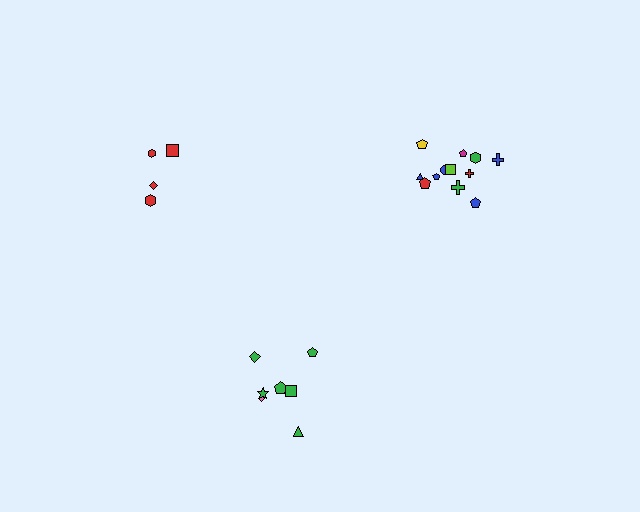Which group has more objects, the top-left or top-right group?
The top-right group.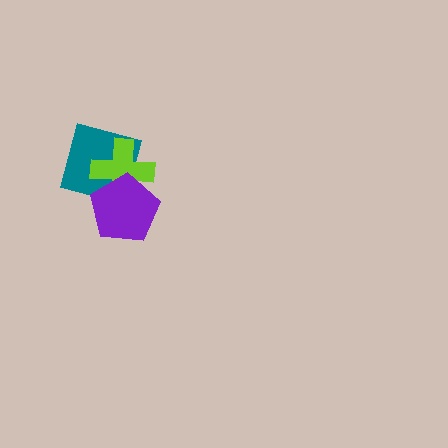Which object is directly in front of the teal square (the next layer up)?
The lime cross is directly in front of the teal square.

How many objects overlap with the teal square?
2 objects overlap with the teal square.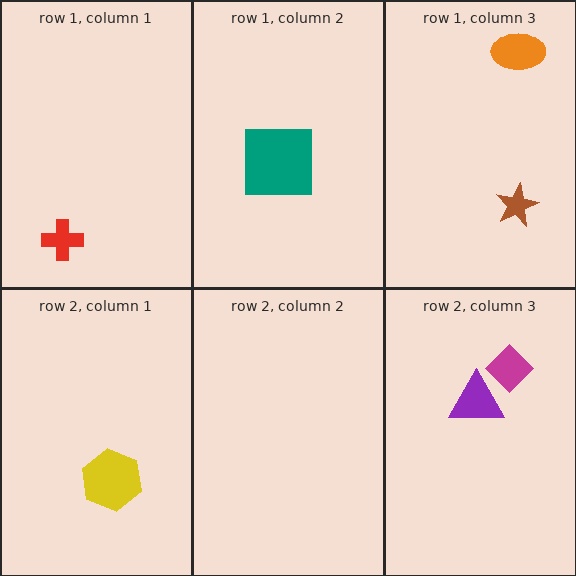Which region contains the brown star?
The row 1, column 3 region.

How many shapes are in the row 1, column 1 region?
1.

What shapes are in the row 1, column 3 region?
The brown star, the orange ellipse.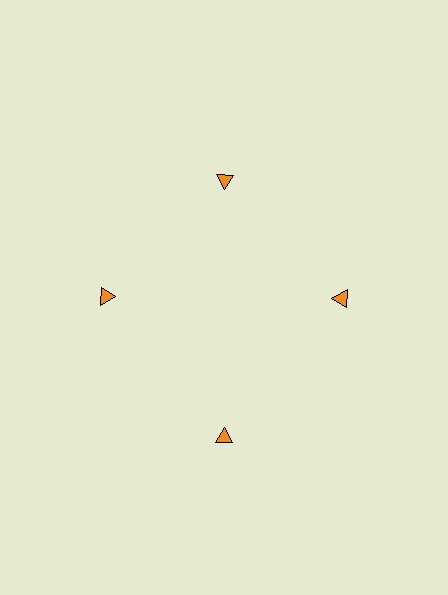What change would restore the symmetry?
The symmetry would be restored by moving it inward, back onto the ring so that all 4 triangles sit at equal angles and equal distance from the center.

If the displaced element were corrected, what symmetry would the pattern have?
It would have 4-fold rotational symmetry — the pattern would map onto itself every 90 degrees.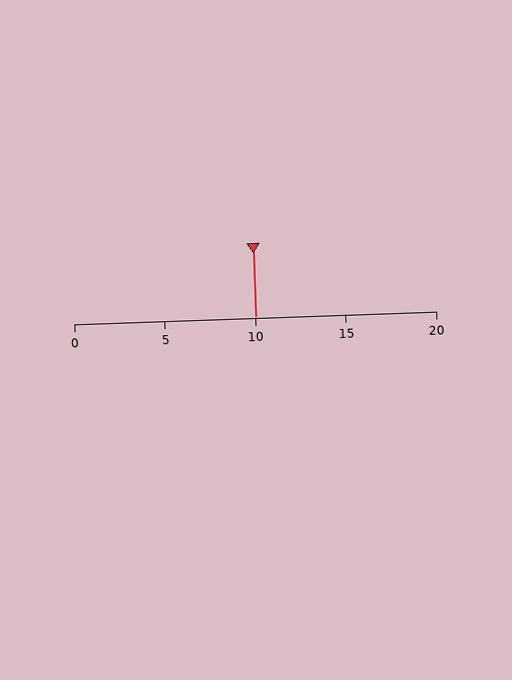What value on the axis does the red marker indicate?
The marker indicates approximately 10.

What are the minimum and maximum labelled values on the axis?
The axis runs from 0 to 20.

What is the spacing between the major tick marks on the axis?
The major ticks are spaced 5 apart.